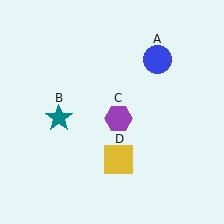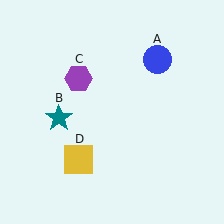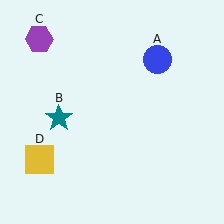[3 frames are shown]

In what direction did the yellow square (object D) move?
The yellow square (object D) moved left.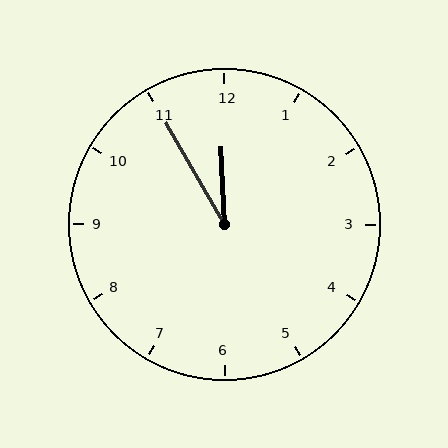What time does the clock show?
11:55.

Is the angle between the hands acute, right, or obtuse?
It is acute.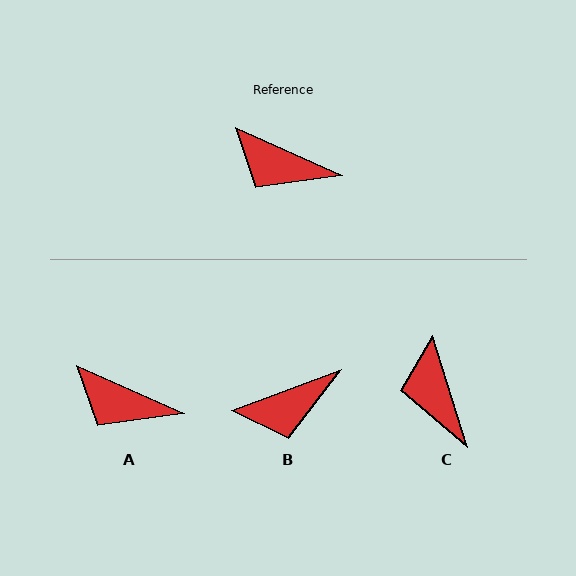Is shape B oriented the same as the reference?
No, it is off by about 45 degrees.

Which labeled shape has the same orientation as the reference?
A.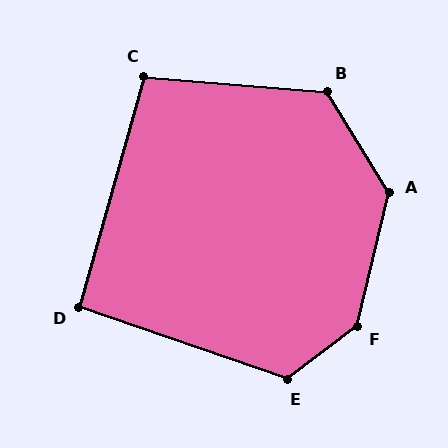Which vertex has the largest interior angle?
F, at approximately 141 degrees.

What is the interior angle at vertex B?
Approximately 126 degrees (obtuse).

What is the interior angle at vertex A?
Approximately 135 degrees (obtuse).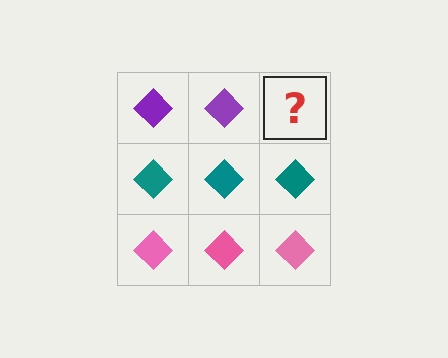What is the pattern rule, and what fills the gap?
The rule is that each row has a consistent color. The gap should be filled with a purple diamond.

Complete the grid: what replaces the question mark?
The question mark should be replaced with a purple diamond.